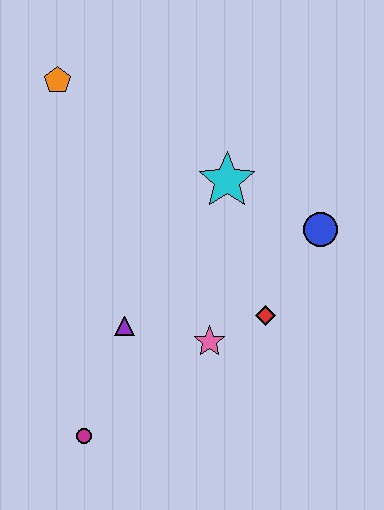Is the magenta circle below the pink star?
Yes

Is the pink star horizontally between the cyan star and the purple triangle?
Yes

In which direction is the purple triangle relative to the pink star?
The purple triangle is to the left of the pink star.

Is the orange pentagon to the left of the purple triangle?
Yes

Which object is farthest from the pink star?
The orange pentagon is farthest from the pink star.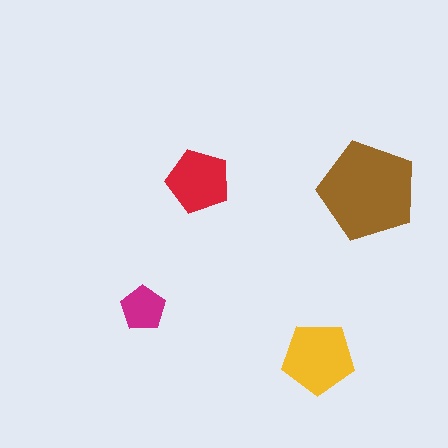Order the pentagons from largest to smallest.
the brown one, the yellow one, the red one, the magenta one.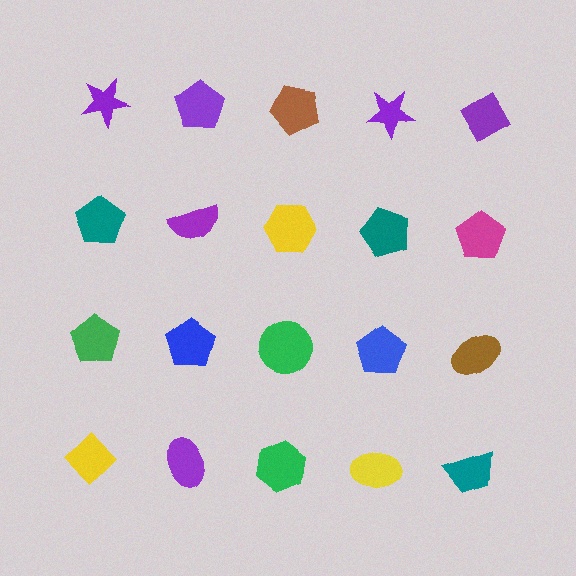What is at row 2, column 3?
A yellow hexagon.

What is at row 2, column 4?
A teal pentagon.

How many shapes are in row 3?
5 shapes.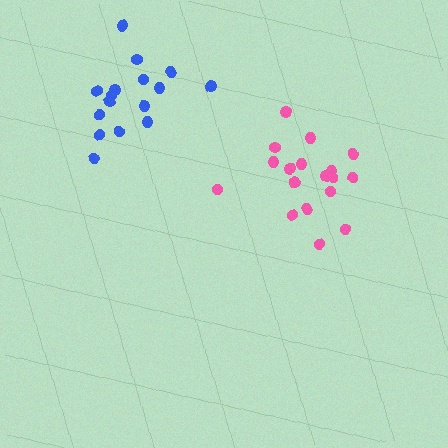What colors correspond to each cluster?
The clusters are colored: pink, blue.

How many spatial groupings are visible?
There are 2 spatial groupings.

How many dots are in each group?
Group 1: 18 dots, Group 2: 16 dots (34 total).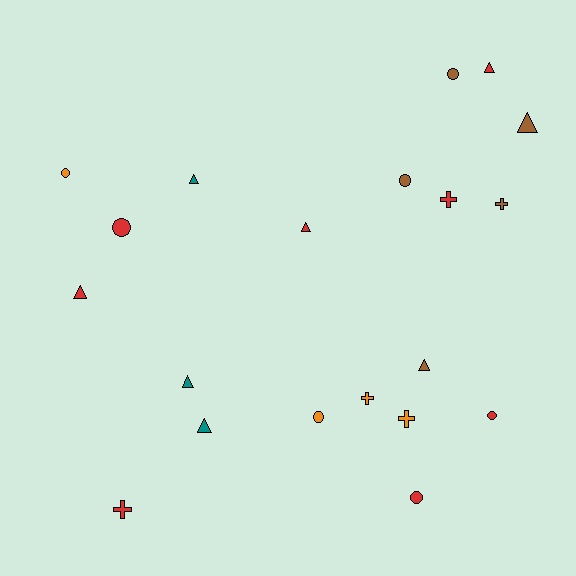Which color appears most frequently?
Red, with 8 objects.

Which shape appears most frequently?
Triangle, with 8 objects.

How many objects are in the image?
There are 20 objects.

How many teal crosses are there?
There are no teal crosses.